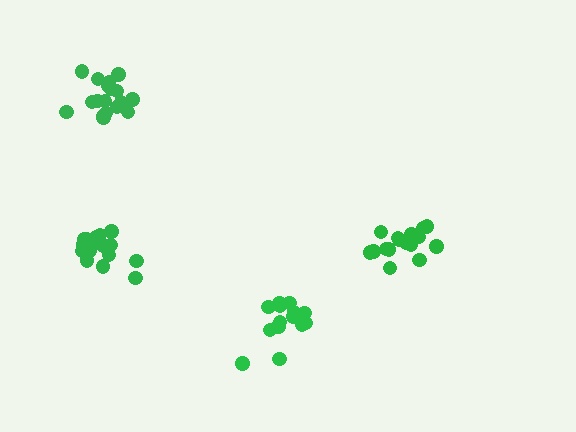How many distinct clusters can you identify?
There are 4 distinct clusters.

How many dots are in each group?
Group 1: 17 dots, Group 2: 15 dots, Group 3: 16 dots, Group 4: 18 dots (66 total).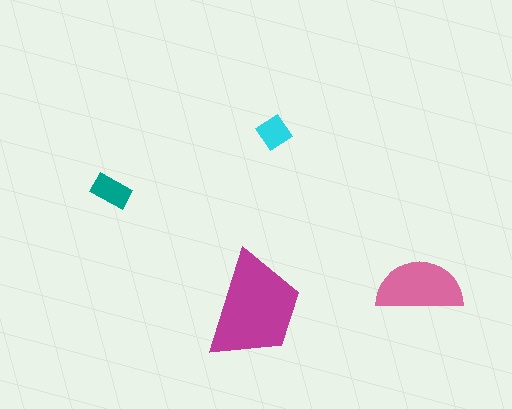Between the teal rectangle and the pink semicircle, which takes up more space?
The pink semicircle.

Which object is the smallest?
The cyan diamond.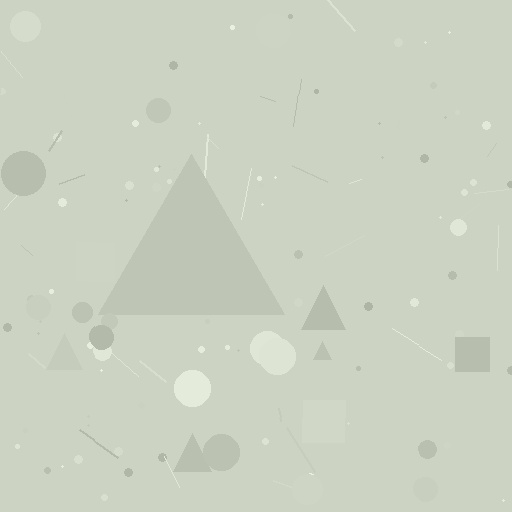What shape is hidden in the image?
A triangle is hidden in the image.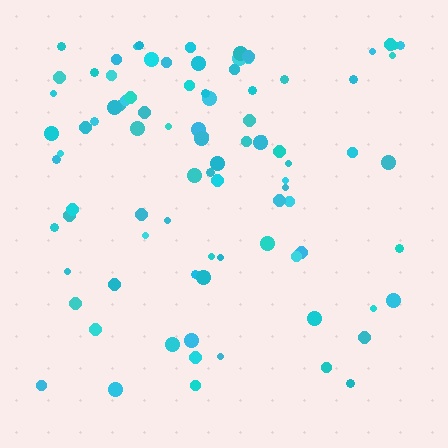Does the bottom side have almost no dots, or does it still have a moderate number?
Still a moderate number, just noticeably fewer than the top.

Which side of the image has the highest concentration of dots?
The top.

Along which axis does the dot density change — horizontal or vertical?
Vertical.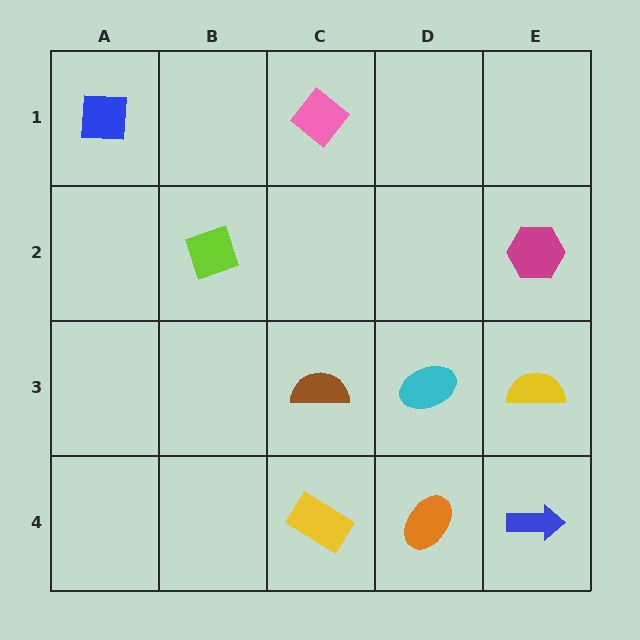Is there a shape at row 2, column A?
No, that cell is empty.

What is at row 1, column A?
A blue square.